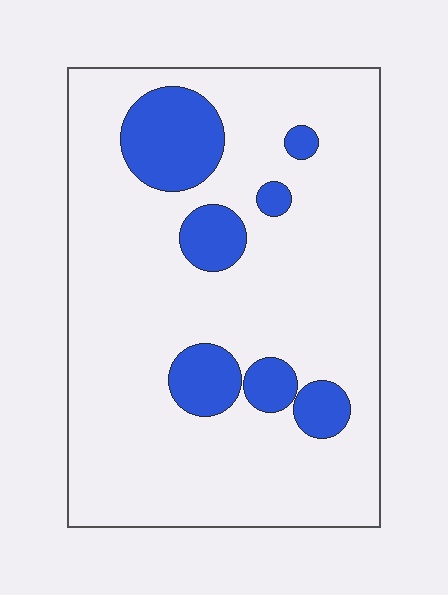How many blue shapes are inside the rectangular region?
7.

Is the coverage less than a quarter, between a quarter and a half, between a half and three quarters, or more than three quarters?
Less than a quarter.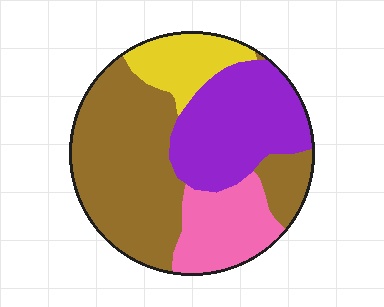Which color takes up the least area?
Yellow, at roughly 10%.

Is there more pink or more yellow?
Pink.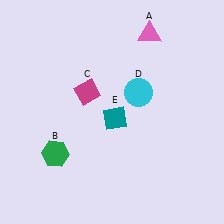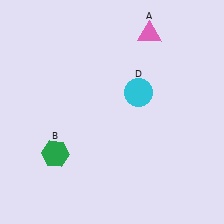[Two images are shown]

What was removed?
The teal diamond (E), the magenta diamond (C) were removed in Image 2.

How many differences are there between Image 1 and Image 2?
There are 2 differences between the two images.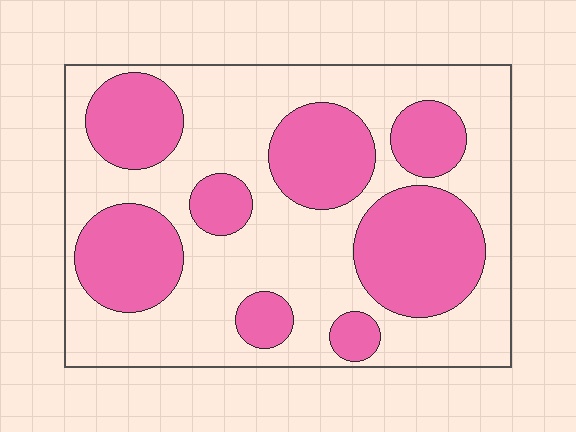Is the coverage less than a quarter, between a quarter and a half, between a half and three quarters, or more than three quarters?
Between a quarter and a half.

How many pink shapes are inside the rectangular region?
8.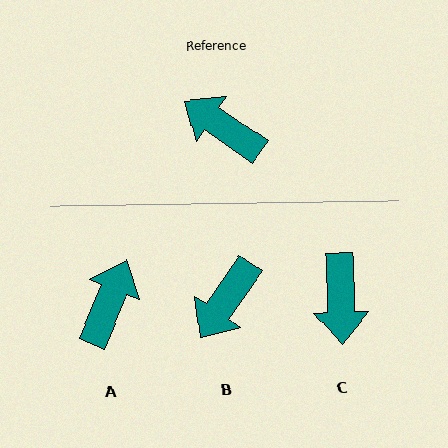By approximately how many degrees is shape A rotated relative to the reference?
Approximately 78 degrees clockwise.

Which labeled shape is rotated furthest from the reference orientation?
C, about 126 degrees away.